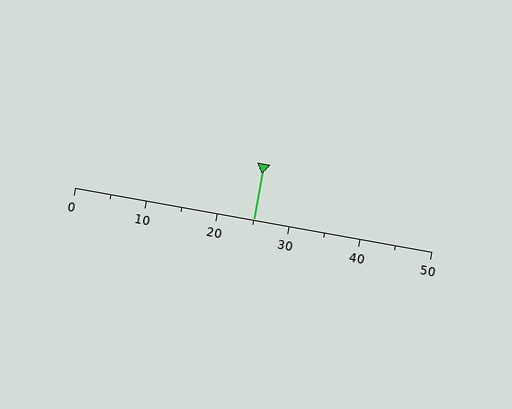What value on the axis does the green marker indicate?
The marker indicates approximately 25.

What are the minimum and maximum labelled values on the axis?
The axis runs from 0 to 50.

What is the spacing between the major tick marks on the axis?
The major ticks are spaced 10 apart.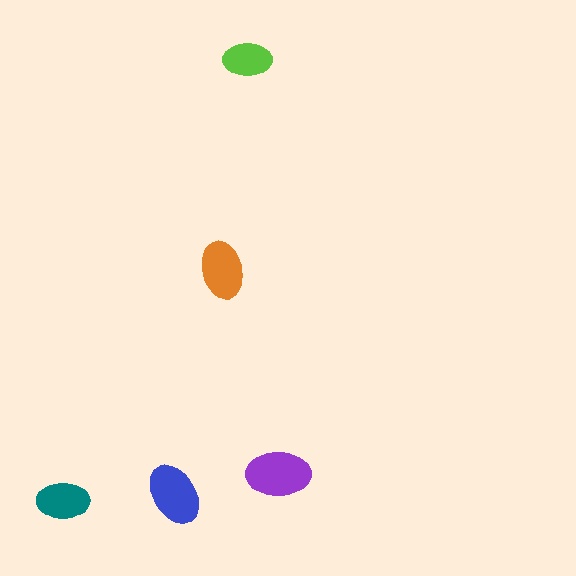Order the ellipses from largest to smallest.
the purple one, the blue one, the orange one, the teal one, the lime one.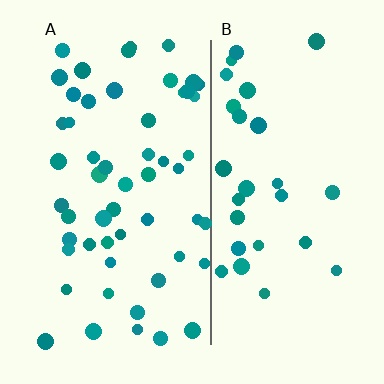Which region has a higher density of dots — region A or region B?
A (the left).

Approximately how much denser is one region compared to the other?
Approximately 1.8× — region A over region B.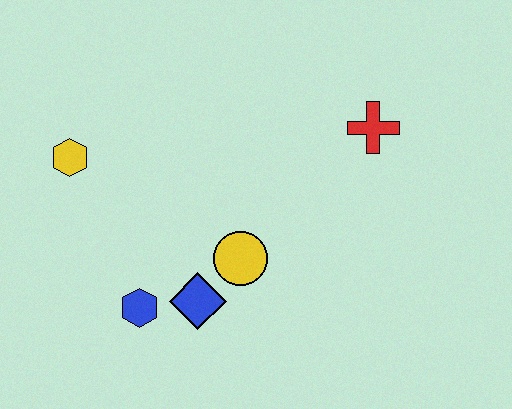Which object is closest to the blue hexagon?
The blue diamond is closest to the blue hexagon.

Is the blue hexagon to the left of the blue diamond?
Yes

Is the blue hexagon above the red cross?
No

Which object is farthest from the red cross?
The yellow hexagon is farthest from the red cross.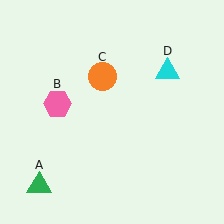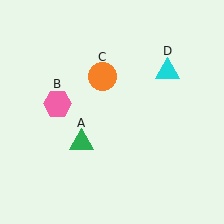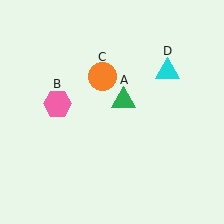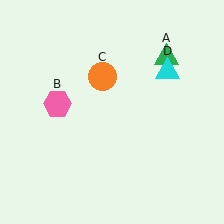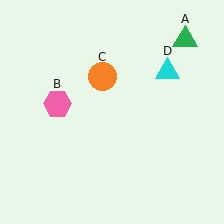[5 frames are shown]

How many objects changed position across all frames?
1 object changed position: green triangle (object A).